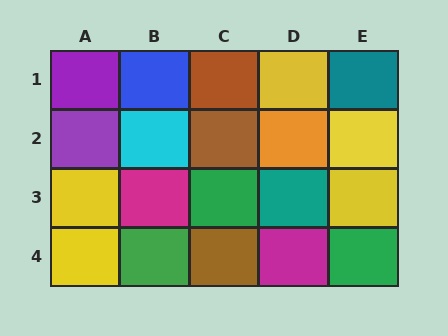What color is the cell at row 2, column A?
Purple.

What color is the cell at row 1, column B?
Blue.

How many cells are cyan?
1 cell is cyan.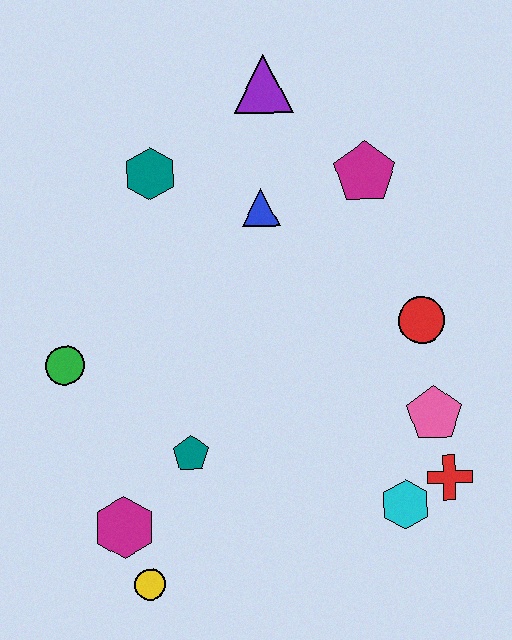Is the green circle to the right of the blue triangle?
No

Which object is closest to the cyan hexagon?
The red cross is closest to the cyan hexagon.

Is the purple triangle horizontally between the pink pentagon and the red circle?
No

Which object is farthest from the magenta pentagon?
The yellow circle is farthest from the magenta pentagon.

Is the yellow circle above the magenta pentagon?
No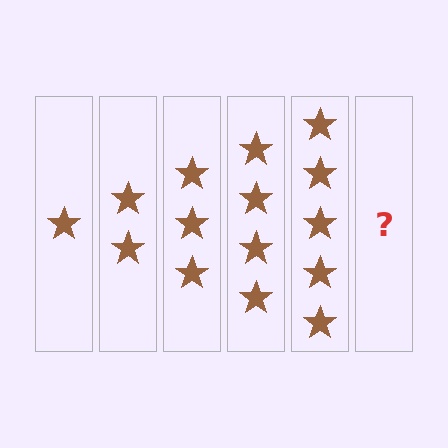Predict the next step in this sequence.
The next step is 6 stars.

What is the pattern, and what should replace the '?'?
The pattern is that each step adds one more star. The '?' should be 6 stars.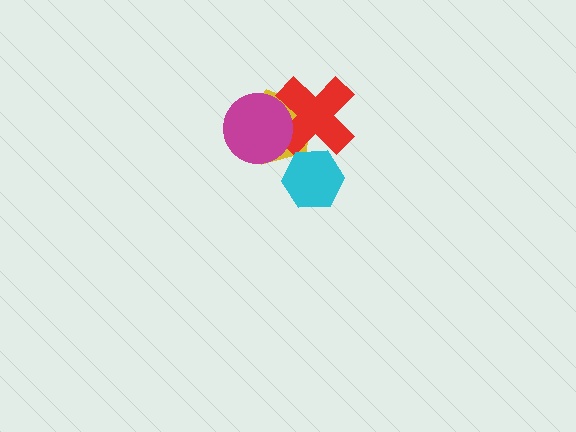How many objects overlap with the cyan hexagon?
2 objects overlap with the cyan hexagon.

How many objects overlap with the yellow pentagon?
3 objects overlap with the yellow pentagon.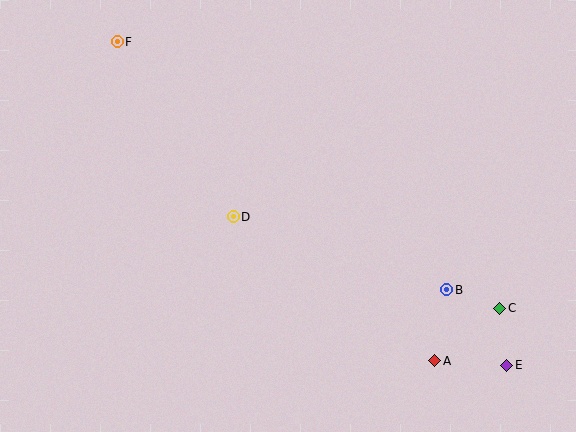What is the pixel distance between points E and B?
The distance between E and B is 96 pixels.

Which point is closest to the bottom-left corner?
Point D is closest to the bottom-left corner.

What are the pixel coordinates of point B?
Point B is at (447, 290).